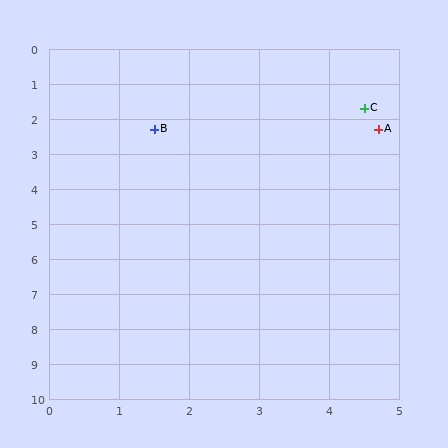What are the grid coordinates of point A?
Point A is at approximately (4.7, 2.3).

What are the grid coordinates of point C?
Point C is at approximately (4.5, 1.7).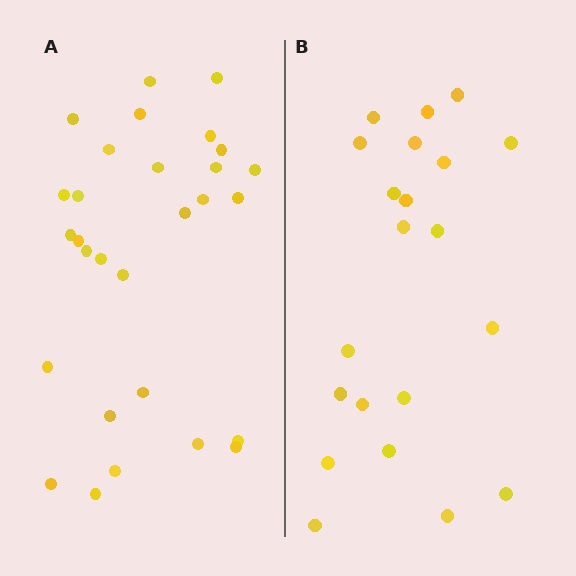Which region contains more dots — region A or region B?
Region A (the left region) has more dots.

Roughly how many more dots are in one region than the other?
Region A has roughly 8 or so more dots than region B.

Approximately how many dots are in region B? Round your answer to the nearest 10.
About 20 dots. (The exact count is 21, which rounds to 20.)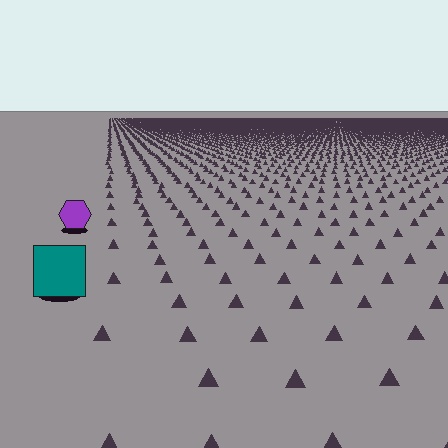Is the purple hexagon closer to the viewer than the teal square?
No. The teal square is closer — you can tell from the texture gradient: the ground texture is coarser near it.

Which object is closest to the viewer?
The teal square is closest. The texture marks near it are larger and more spread out.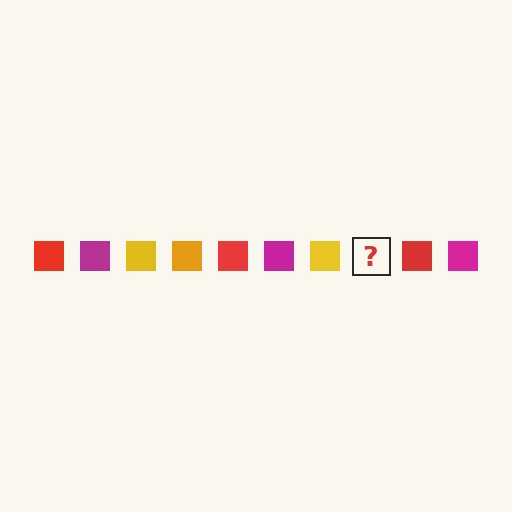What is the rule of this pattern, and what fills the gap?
The rule is that the pattern cycles through red, magenta, yellow, orange squares. The gap should be filled with an orange square.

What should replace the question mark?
The question mark should be replaced with an orange square.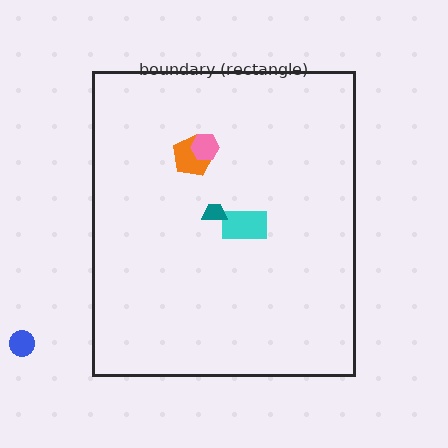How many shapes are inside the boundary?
4 inside, 1 outside.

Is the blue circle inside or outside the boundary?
Outside.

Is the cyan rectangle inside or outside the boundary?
Inside.